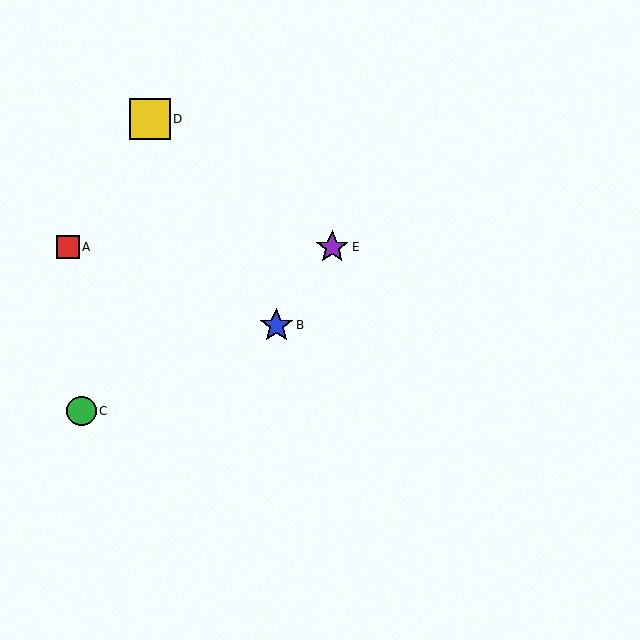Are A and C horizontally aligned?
No, A is at y≈247 and C is at y≈411.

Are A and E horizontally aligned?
Yes, both are at y≈247.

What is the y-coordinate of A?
Object A is at y≈247.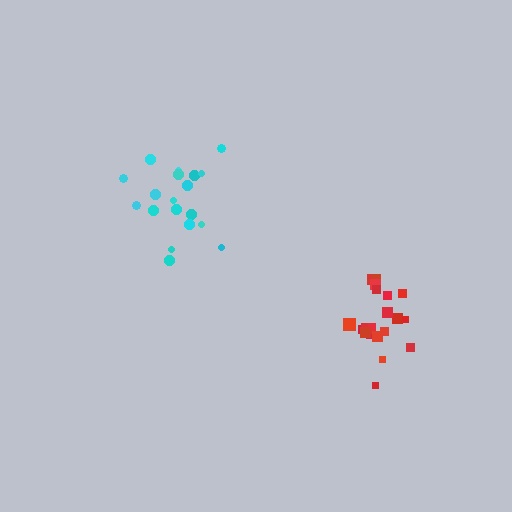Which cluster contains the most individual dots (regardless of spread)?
Red (20).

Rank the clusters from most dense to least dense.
red, cyan.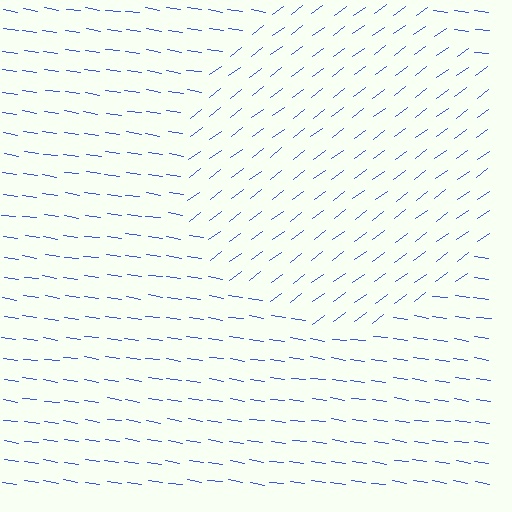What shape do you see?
I see a circle.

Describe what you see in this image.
The image is filled with small blue line segments. A circle region in the image has lines oriented differently from the surrounding lines, creating a visible texture boundary.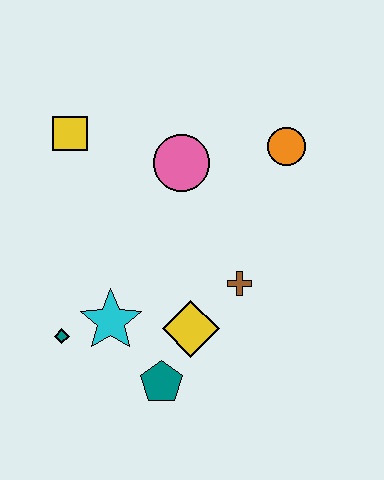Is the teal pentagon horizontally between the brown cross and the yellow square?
Yes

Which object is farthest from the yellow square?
The teal pentagon is farthest from the yellow square.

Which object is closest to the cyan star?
The teal diamond is closest to the cyan star.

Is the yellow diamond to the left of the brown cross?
Yes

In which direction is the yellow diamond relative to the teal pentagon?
The yellow diamond is above the teal pentagon.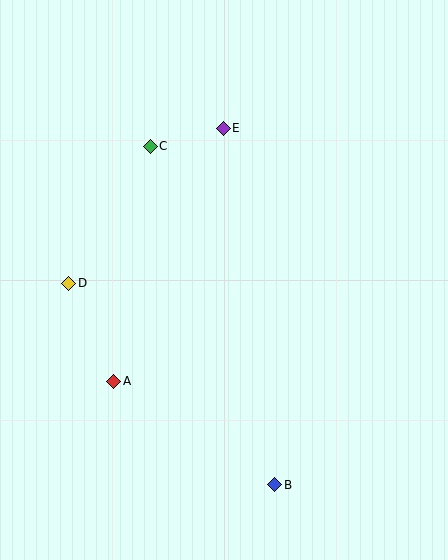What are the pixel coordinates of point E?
Point E is at (223, 128).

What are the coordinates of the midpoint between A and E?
The midpoint between A and E is at (168, 255).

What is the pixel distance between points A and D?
The distance between A and D is 108 pixels.